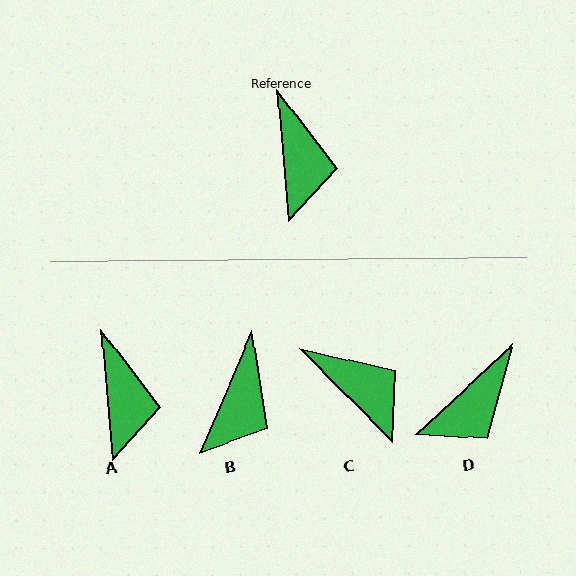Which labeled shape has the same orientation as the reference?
A.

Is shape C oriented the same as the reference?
No, it is off by about 40 degrees.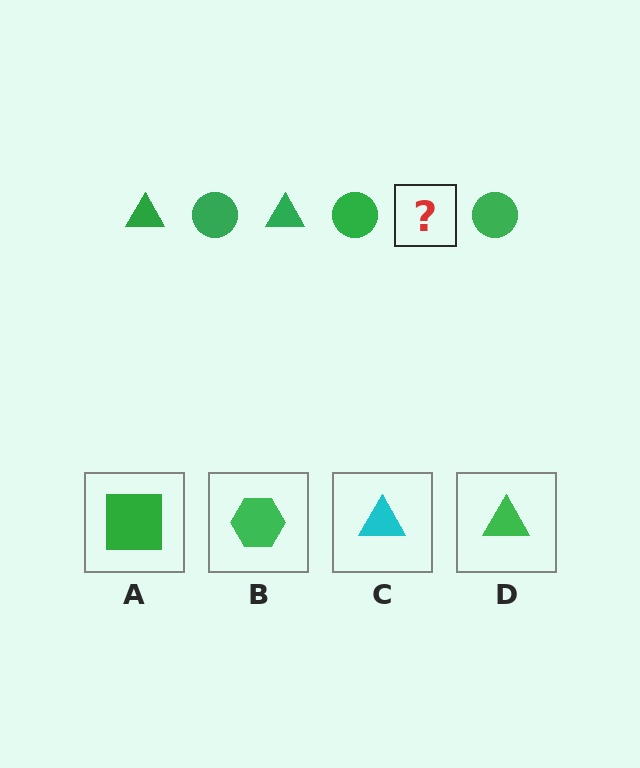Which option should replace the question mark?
Option D.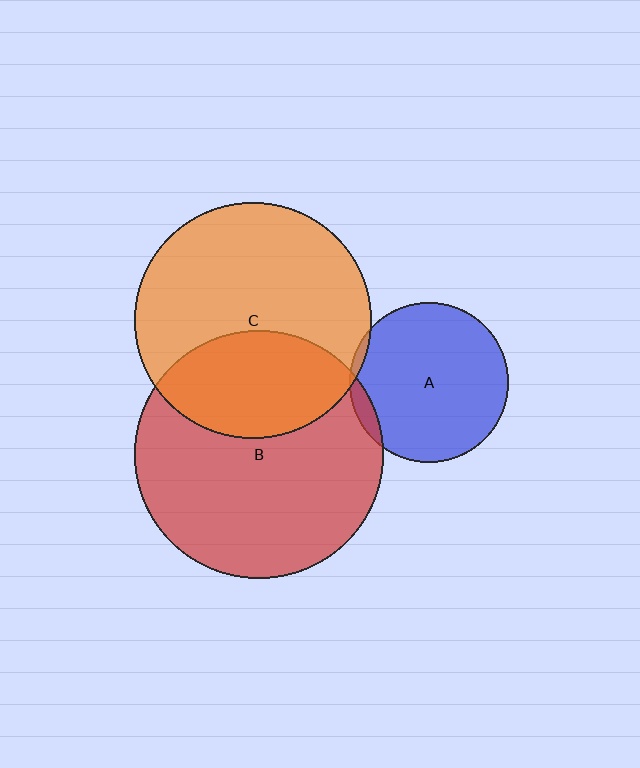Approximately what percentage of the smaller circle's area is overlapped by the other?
Approximately 5%.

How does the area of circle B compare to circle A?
Approximately 2.4 times.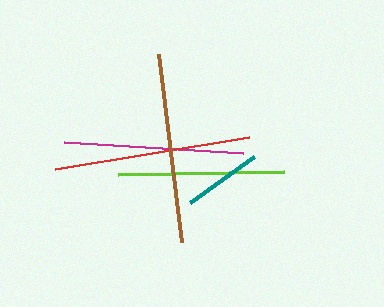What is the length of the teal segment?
The teal segment is approximately 78 pixels long.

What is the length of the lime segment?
The lime segment is approximately 166 pixels long.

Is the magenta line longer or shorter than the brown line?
The brown line is longer than the magenta line.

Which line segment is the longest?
The red line is the longest at approximately 196 pixels.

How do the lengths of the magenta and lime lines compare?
The magenta and lime lines are approximately the same length.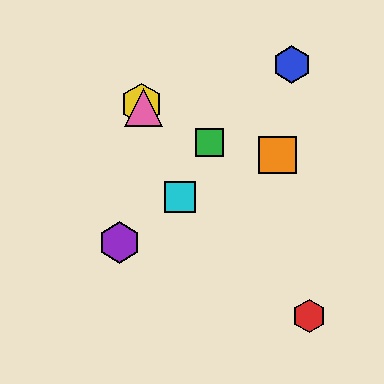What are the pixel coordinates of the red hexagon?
The red hexagon is at (309, 316).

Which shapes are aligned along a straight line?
The yellow hexagon, the cyan square, the pink triangle are aligned along a straight line.